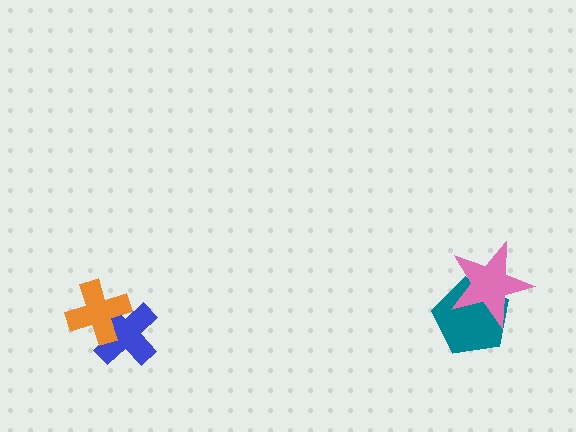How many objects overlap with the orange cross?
1 object overlaps with the orange cross.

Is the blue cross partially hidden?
Yes, it is partially covered by another shape.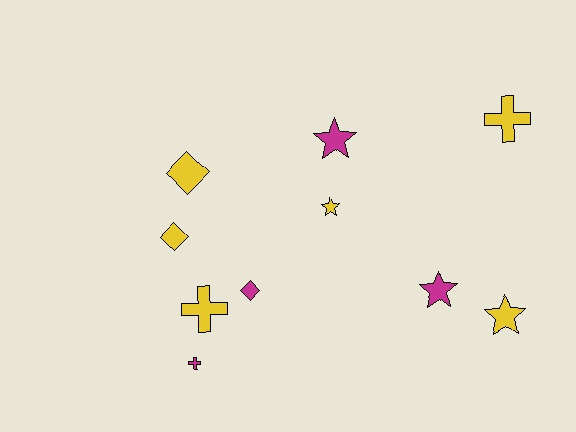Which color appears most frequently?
Yellow, with 6 objects.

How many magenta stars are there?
There are 2 magenta stars.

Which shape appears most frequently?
Star, with 4 objects.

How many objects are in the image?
There are 10 objects.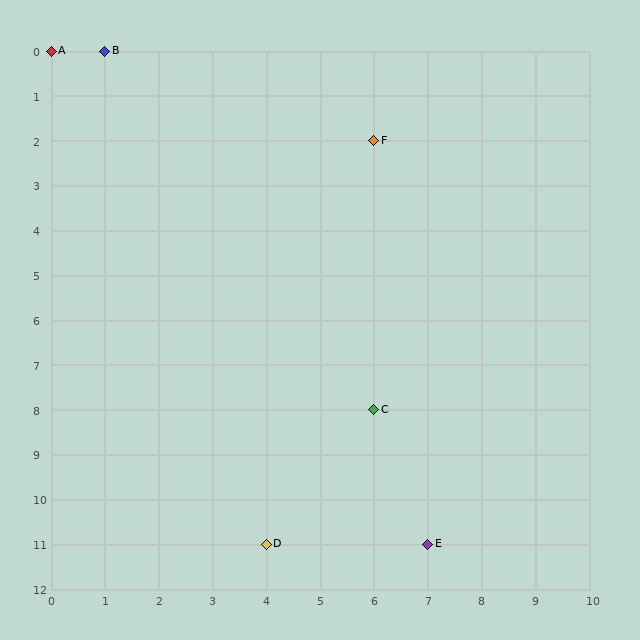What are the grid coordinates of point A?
Point A is at grid coordinates (0, 0).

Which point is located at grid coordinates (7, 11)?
Point E is at (7, 11).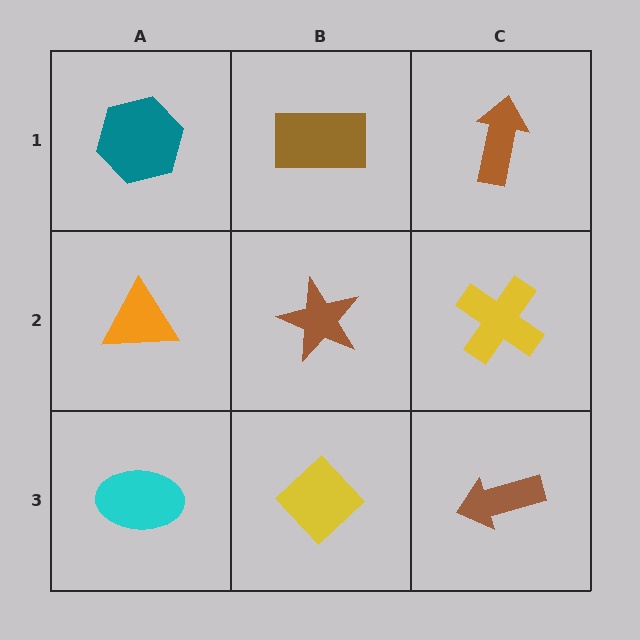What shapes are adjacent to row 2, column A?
A teal hexagon (row 1, column A), a cyan ellipse (row 3, column A), a brown star (row 2, column B).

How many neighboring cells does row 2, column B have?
4.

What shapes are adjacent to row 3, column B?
A brown star (row 2, column B), a cyan ellipse (row 3, column A), a brown arrow (row 3, column C).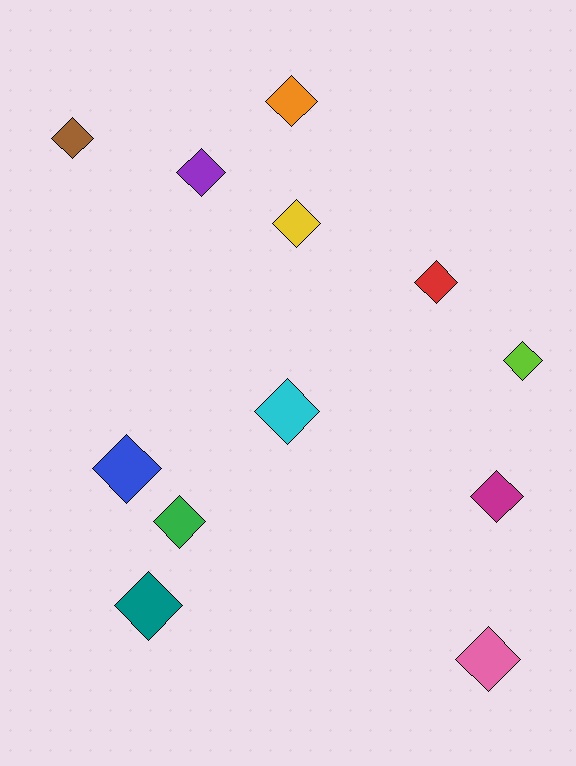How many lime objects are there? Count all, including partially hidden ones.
There is 1 lime object.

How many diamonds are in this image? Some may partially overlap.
There are 12 diamonds.